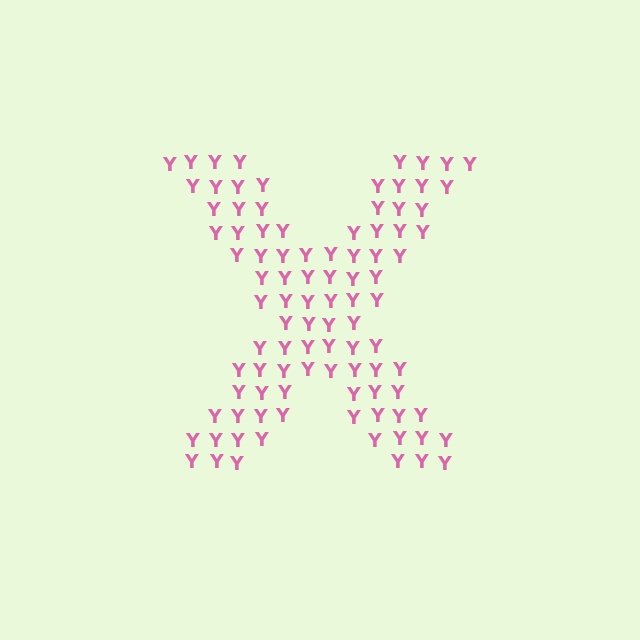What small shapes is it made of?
It is made of small letter Y's.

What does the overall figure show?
The overall figure shows the letter X.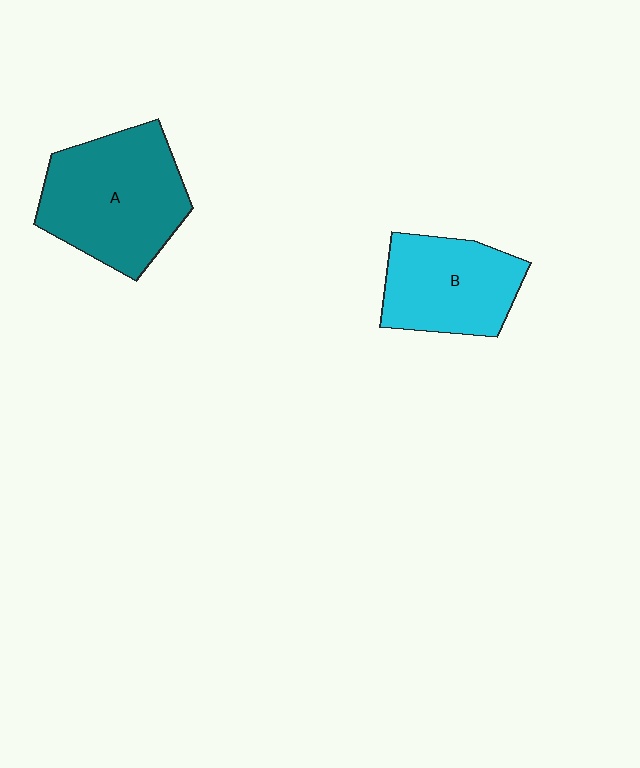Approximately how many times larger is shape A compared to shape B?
Approximately 1.3 times.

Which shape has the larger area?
Shape A (teal).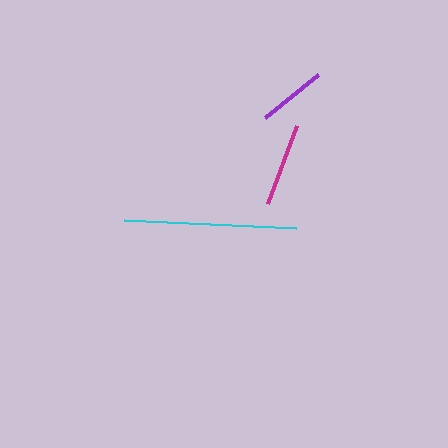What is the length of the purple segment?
The purple segment is approximately 68 pixels long.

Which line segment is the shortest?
The purple line is the shortest at approximately 68 pixels.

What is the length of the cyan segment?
The cyan segment is approximately 172 pixels long.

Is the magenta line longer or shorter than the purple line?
The magenta line is longer than the purple line.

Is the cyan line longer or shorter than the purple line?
The cyan line is longer than the purple line.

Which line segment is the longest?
The cyan line is the longest at approximately 172 pixels.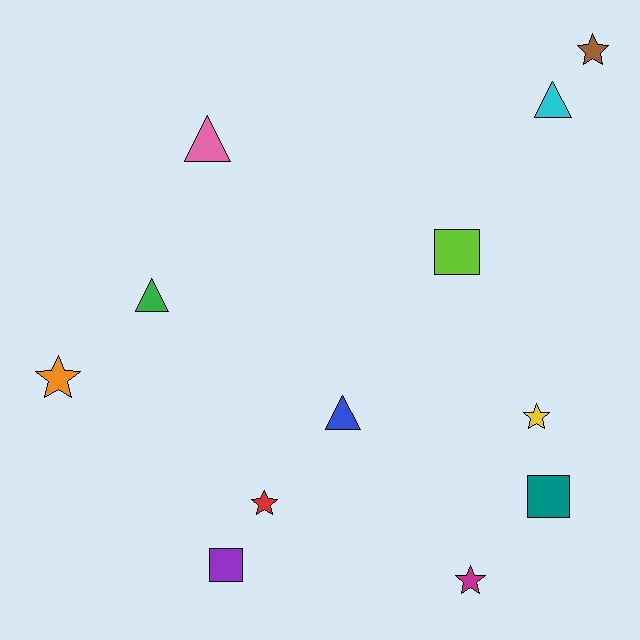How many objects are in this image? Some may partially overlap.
There are 12 objects.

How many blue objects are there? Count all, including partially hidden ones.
There is 1 blue object.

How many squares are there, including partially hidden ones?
There are 3 squares.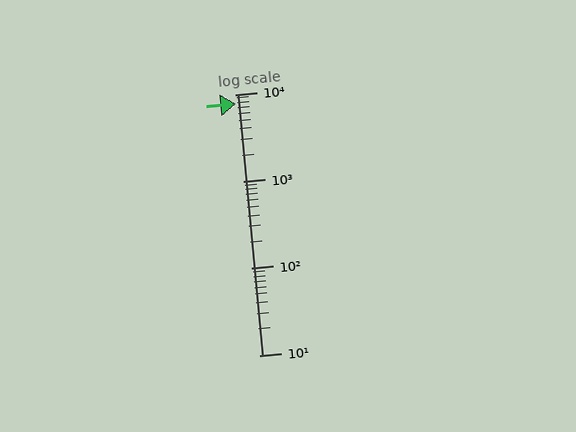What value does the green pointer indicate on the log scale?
The pointer indicates approximately 7700.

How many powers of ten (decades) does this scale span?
The scale spans 3 decades, from 10 to 10000.